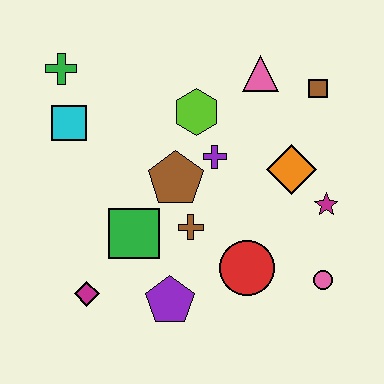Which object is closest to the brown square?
The pink triangle is closest to the brown square.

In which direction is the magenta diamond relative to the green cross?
The magenta diamond is below the green cross.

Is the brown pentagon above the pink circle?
Yes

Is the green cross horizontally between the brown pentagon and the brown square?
No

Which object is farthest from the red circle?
The green cross is farthest from the red circle.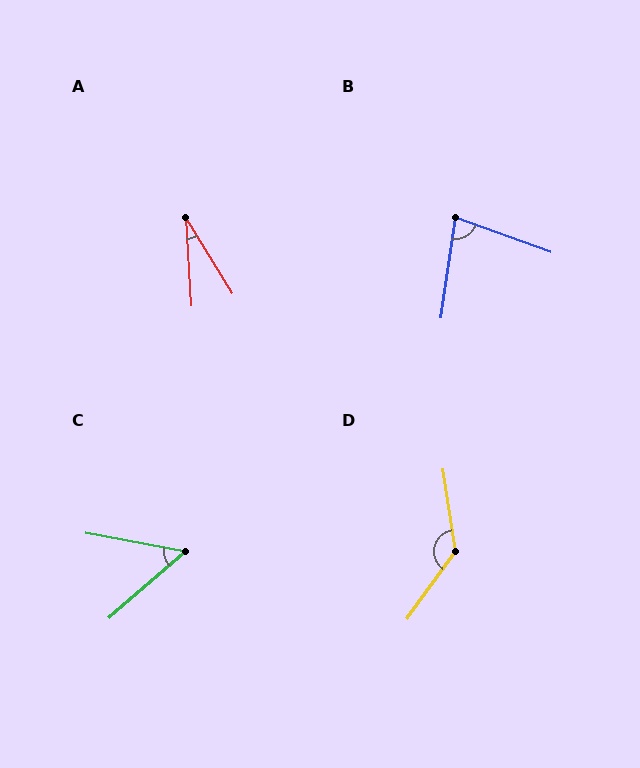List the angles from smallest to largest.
A (28°), C (51°), B (79°), D (135°).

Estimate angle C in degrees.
Approximately 51 degrees.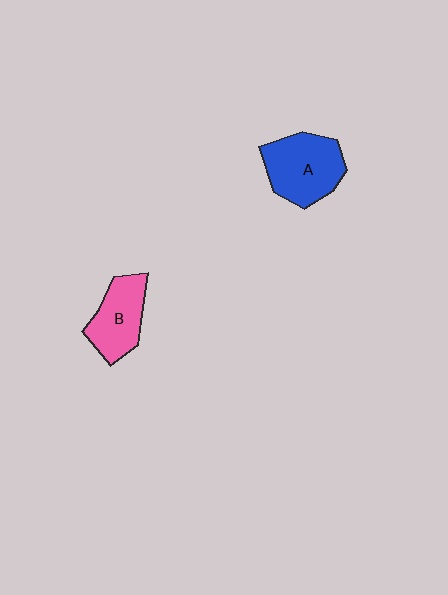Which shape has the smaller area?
Shape B (pink).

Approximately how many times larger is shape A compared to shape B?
Approximately 1.3 times.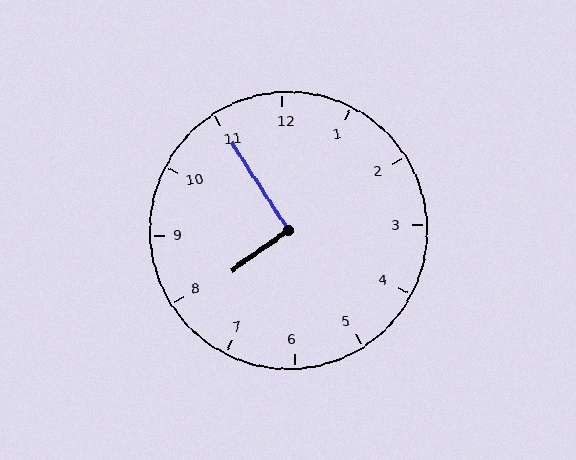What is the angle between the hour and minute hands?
Approximately 92 degrees.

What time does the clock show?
7:55.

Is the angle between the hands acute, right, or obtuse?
It is right.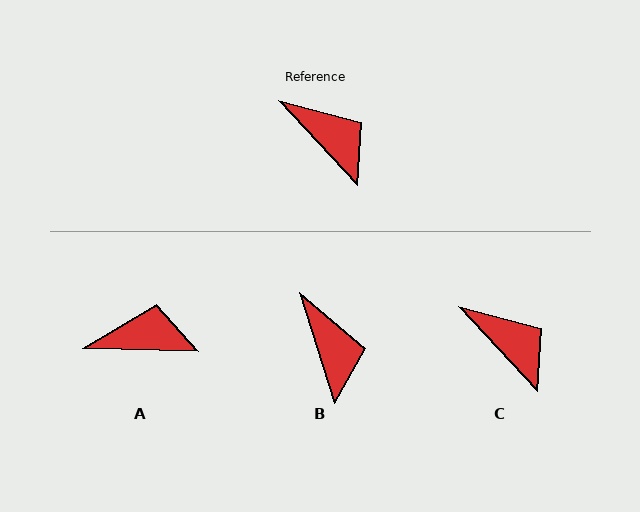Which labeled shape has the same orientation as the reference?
C.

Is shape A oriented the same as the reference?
No, it is off by about 46 degrees.